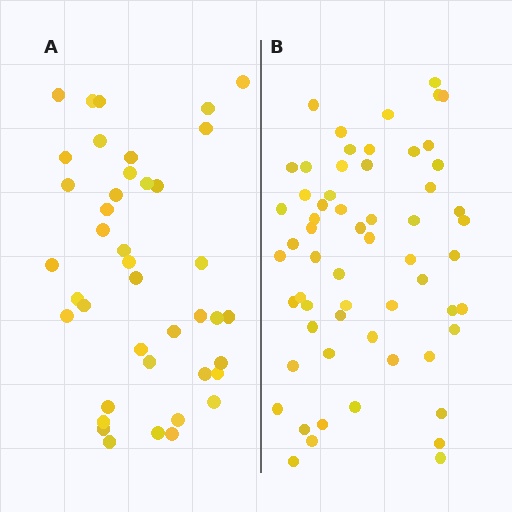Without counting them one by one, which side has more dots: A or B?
Region B (the right region) has more dots.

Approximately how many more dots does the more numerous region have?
Region B has approximately 20 more dots than region A.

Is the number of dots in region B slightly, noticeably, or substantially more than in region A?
Region B has substantially more. The ratio is roughly 1.5 to 1.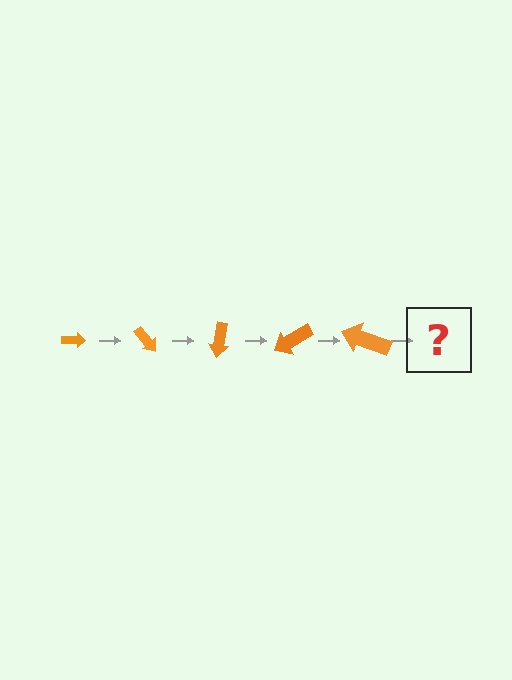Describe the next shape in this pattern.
It should be an arrow, larger than the previous one and rotated 250 degrees from the start.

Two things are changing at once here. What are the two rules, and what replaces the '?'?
The two rules are that the arrow grows larger each step and it rotates 50 degrees each step. The '?' should be an arrow, larger than the previous one and rotated 250 degrees from the start.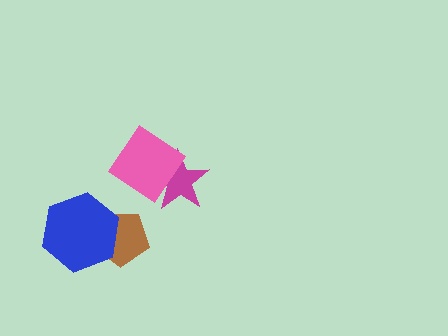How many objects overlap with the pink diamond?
1 object overlaps with the pink diamond.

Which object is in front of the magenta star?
The pink diamond is in front of the magenta star.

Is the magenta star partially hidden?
Yes, it is partially covered by another shape.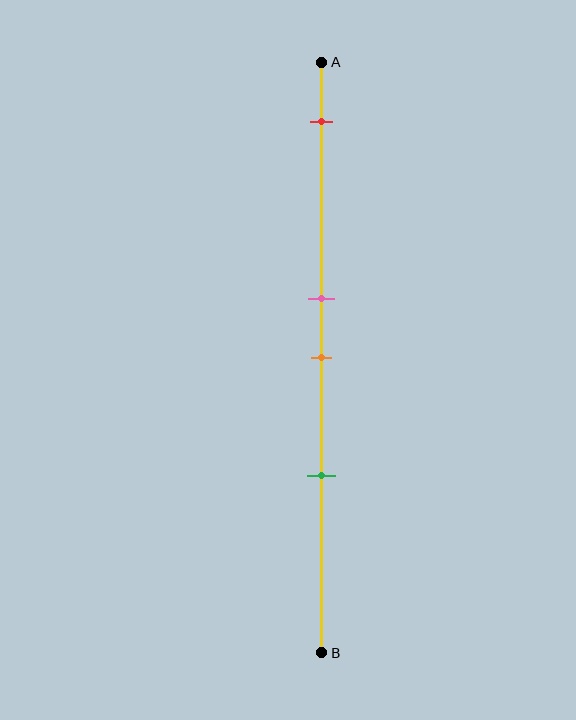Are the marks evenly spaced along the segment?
No, the marks are not evenly spaced.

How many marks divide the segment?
There are 4 marks dividing the segment.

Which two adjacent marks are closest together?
The pink and orange marks are the closest adjacent pair.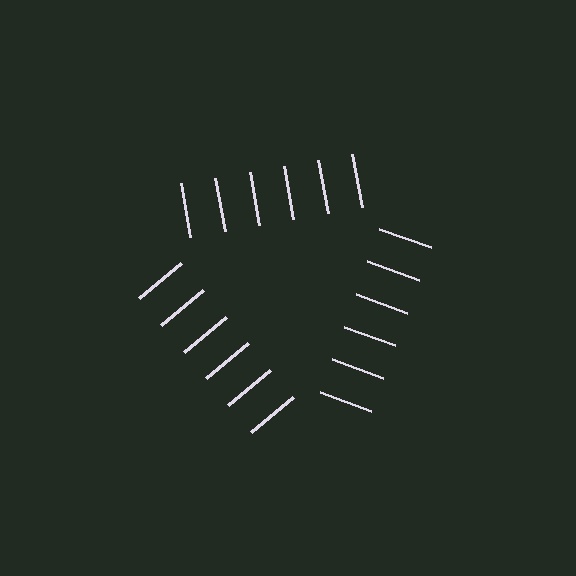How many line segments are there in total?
18 — 6 along each of the 3 edges.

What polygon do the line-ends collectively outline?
An illusory triangle — the line segments terminate on its edges but no continuous stroke is drawn.